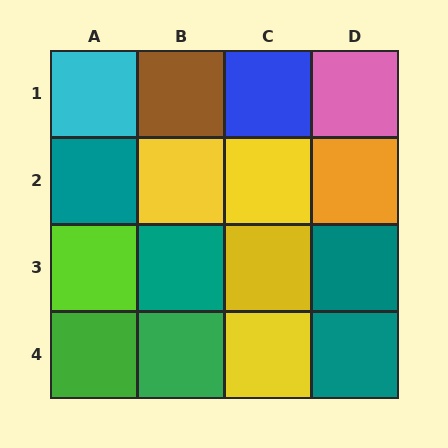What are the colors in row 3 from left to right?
Lime, teal, yellow, teal.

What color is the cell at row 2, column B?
Yellow.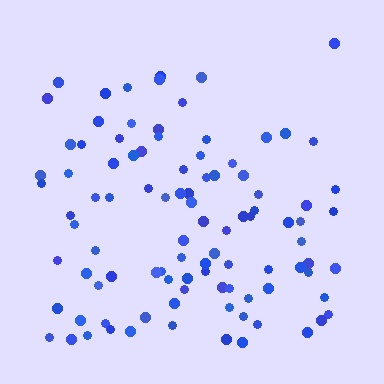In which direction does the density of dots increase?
From top to bottom, with the bottom side densest.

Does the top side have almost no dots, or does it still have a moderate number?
Still a moderate number, just noticeably fewer than the bottom.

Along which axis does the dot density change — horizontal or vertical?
Vertical.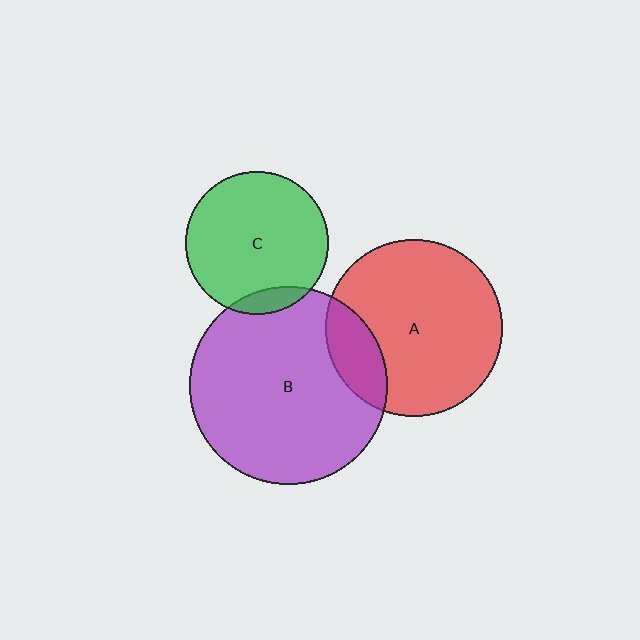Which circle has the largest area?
Circle B (purple).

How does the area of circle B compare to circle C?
Approximately 1.9 times.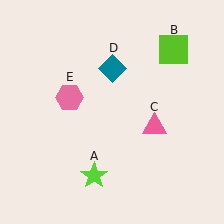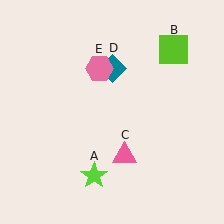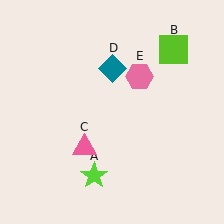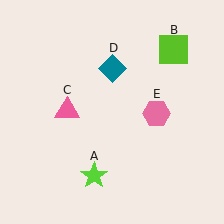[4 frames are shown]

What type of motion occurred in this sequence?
The pink triangle (object C), pink hexagon (object E) rotated clockwise around the center of the scene.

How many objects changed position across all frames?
2 objects changed position: pink triangle (object C), pink hexagon (object E).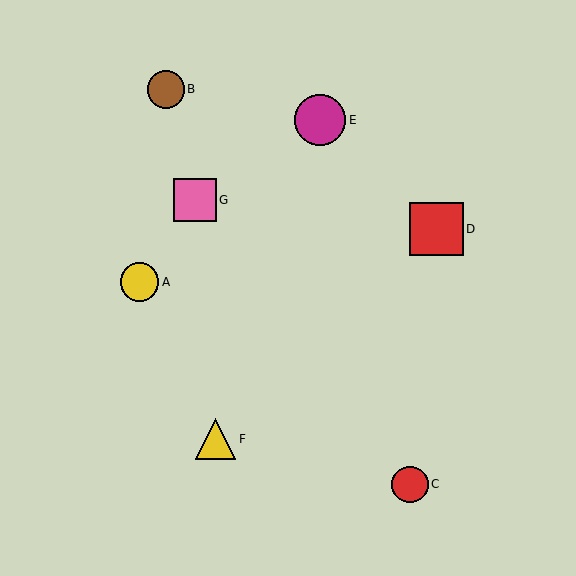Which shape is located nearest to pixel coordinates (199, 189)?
The pink square (labeled G) at (195, 200) is nearest to that location.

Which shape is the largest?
The red square (labeled D) is the largest.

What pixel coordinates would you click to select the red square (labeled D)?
Click at (436, 229) to select the red square D.